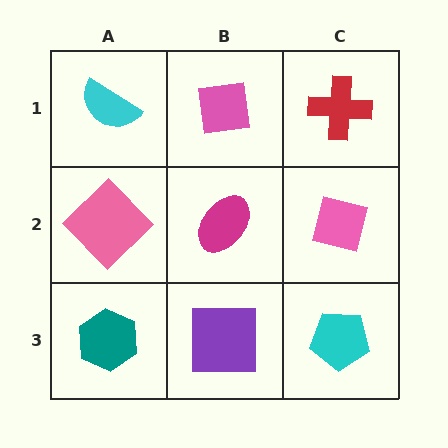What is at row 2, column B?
A magenta ellipse.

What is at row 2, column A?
A pink diamond.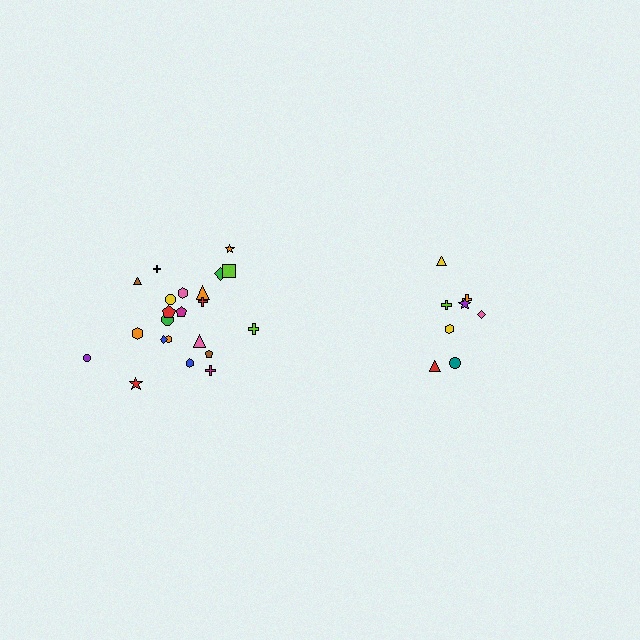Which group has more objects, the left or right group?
The left group.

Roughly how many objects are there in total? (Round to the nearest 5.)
Roughly 30 objects in total.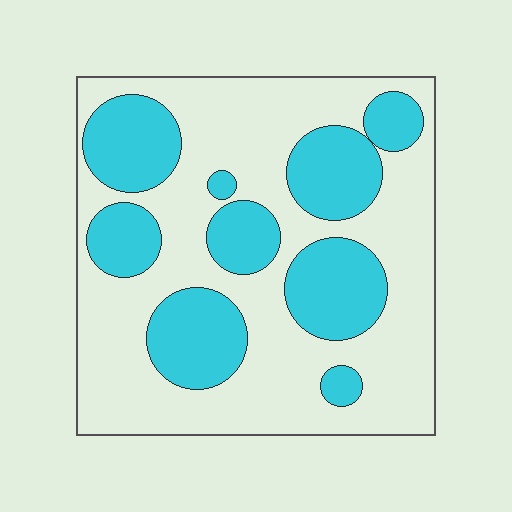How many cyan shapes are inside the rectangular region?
9.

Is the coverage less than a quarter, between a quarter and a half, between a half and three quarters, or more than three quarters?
Between a quarter and a half.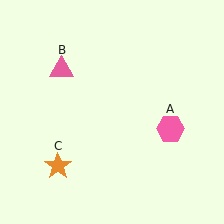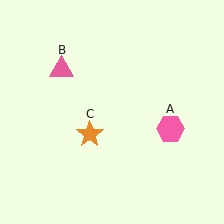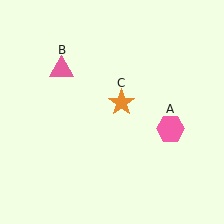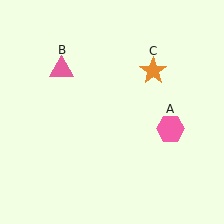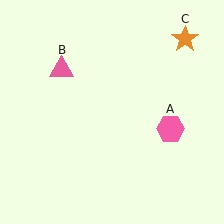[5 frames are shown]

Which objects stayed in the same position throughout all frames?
Pink hexagon (object A) and pink triangle (object B) remained stationary.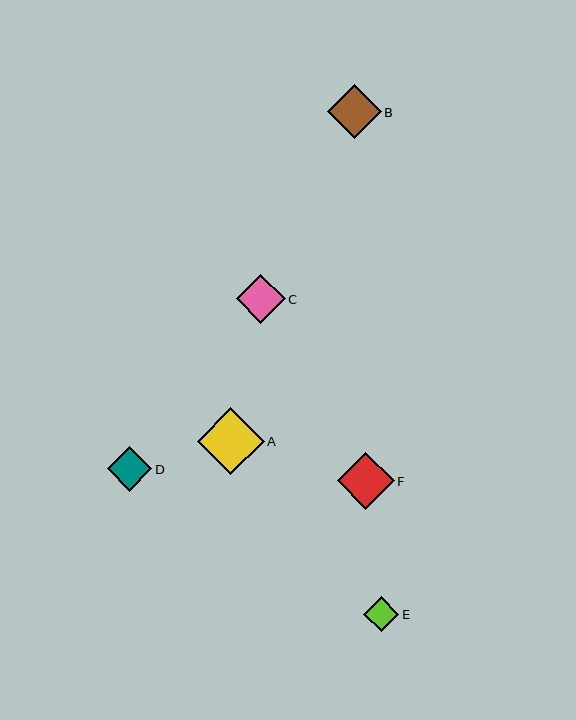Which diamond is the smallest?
Diamond E is the smallest with a size of approximately 35 pixels.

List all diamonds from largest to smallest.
From largest to smallest: A, F, B, C, D, E.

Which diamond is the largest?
Diamond A is the largest with a size of approximately 67 pixels.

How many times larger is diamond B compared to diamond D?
Diamond B is approximately 1.2 times the size of diamond D.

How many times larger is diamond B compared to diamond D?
Diamond B is approximately 1.2 times the size of diamond D.